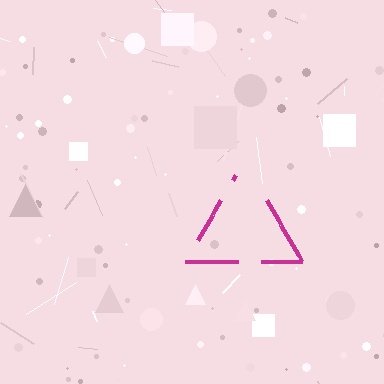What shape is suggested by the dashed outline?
The dashed outline suggests a triangle.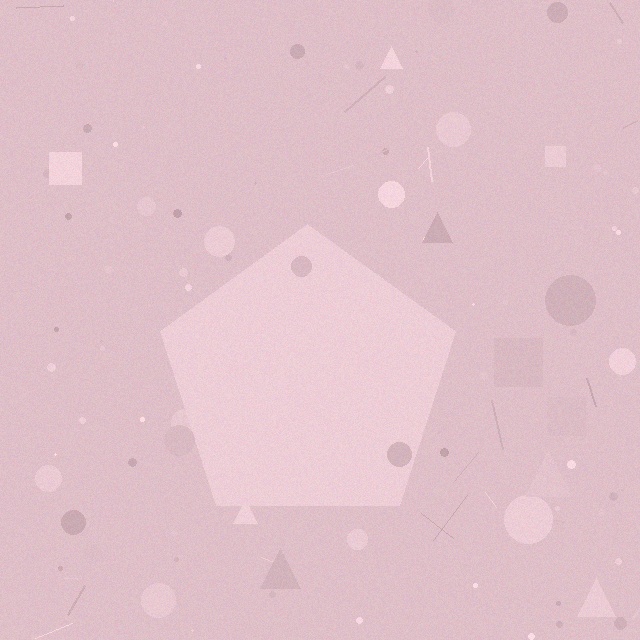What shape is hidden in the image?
A pentagon is hidden in the image.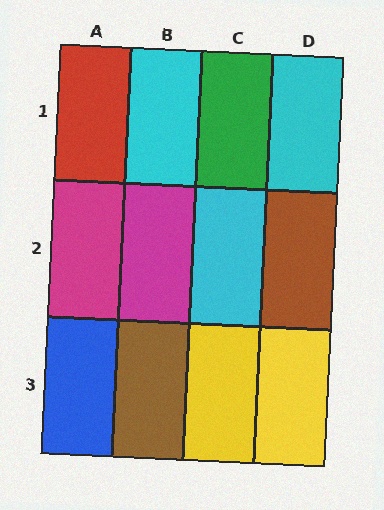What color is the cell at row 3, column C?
Yellow.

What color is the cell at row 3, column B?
Brown.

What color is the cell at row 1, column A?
Red.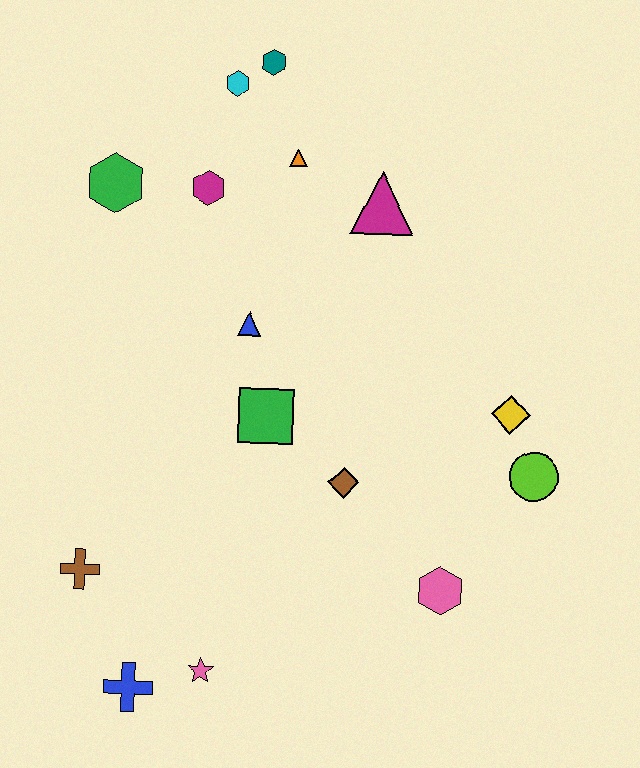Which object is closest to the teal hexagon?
The cyan hexagon is closest to the teal hexagon.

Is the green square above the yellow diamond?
No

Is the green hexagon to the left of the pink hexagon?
Yes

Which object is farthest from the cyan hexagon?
The blue cross is farthest from the cyan hexagon.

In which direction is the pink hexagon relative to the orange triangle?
The pink hexagon is below the orange triangle.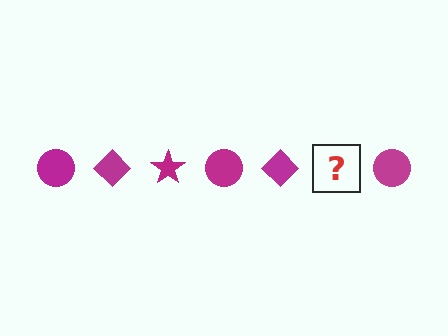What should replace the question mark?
The question mark should be replaced with a magenta star.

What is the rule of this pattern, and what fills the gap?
The rule is that the pattern cycles through circle, diamond, star shapes in magenta. The gap should be filled with a magenta star.